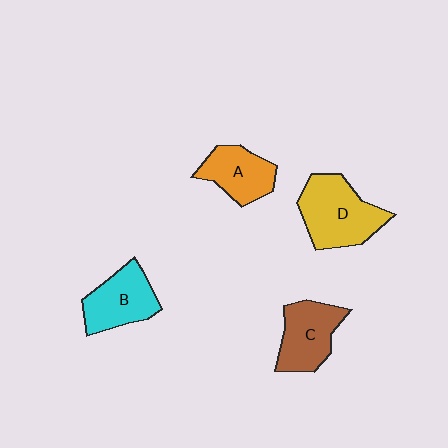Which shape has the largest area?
Shape D (yellow).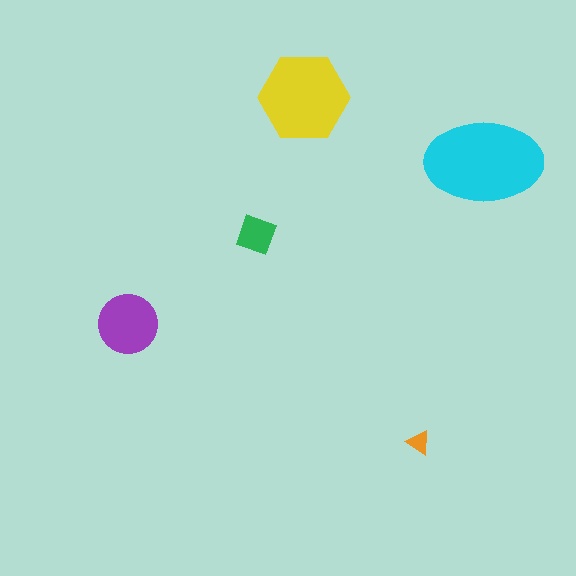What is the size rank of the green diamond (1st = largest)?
4th.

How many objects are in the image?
There are 5 objects in the image.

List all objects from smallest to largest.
The orange triangle, the green diamond, the purple circle, the yellow hexagon, the cyan ellipse.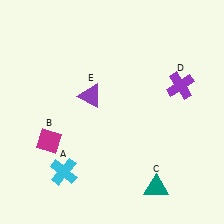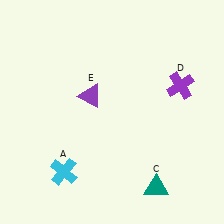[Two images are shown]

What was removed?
The magenta diamond (B) was removed in Image 2.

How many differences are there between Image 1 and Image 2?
There is 1 difference between the two images.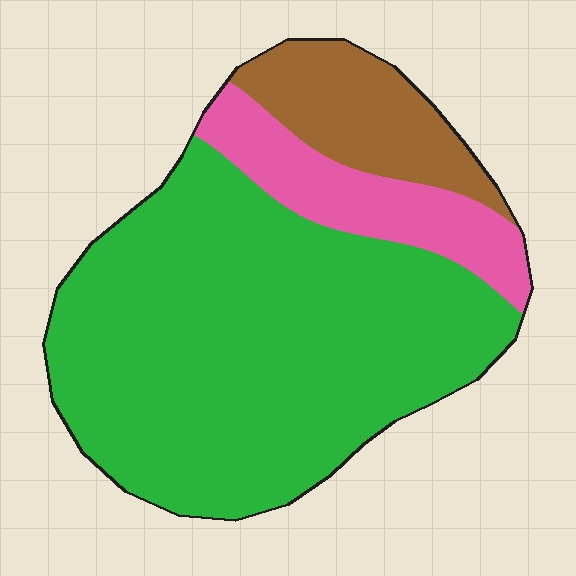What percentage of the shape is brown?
Brown covers roughly 15% of the shape.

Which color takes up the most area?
Green, at roughly 70%.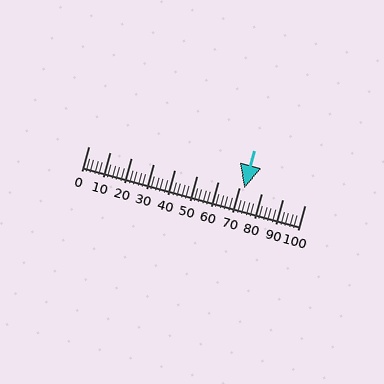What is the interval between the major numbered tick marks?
The major tick marks are spaced 10 units apart.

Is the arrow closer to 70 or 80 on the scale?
The arrow is closer to 70.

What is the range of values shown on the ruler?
The ruler shows values from 0 to 100.